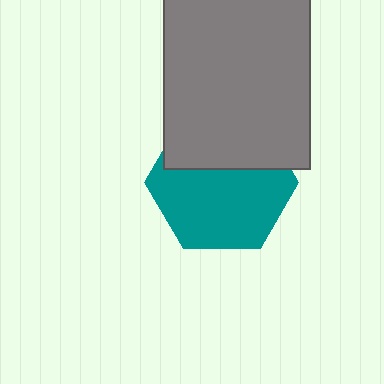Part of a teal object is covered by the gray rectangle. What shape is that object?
It is a hexagon.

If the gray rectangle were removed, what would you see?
You would see the complete teal hexagon.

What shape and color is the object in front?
The object in front is a gray rectangle.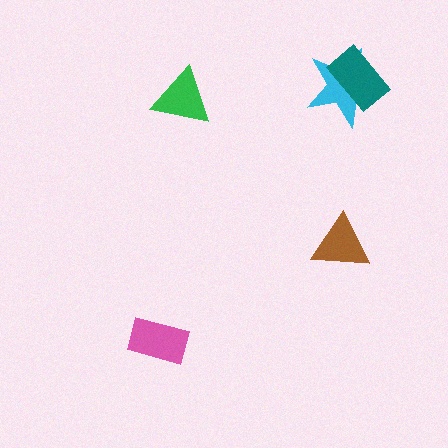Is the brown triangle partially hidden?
No, no other shape covers it.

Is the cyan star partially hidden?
Yes, it is partially covered by another shape.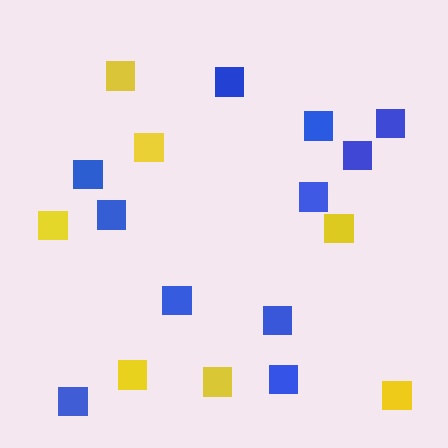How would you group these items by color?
There are 2 groups: one group of blue squares (11) and one group of yellow squares (7).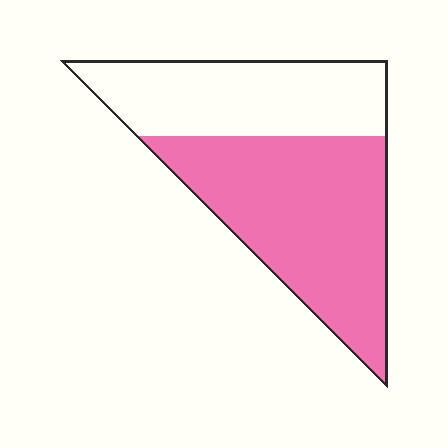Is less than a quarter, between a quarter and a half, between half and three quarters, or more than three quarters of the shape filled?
Between half and three quarters.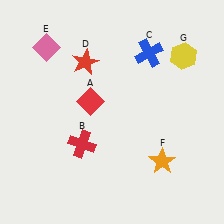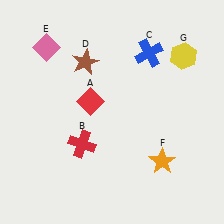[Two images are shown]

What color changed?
The star (D) changed from red in Image 1 to brown in Image 2.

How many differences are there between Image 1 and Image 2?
There is 1 difference between the two images.